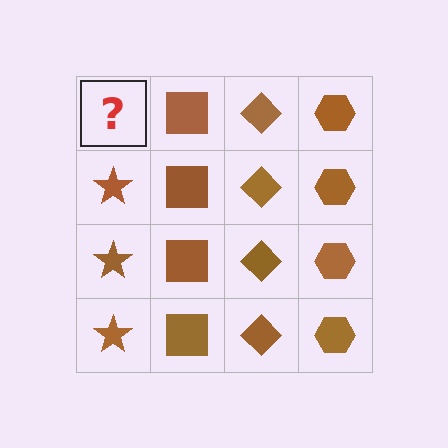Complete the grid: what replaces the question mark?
The question mark should be replaced with a brown star.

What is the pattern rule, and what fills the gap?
The rule is that each column has a consistent shape. The gap should be filled with a brown star.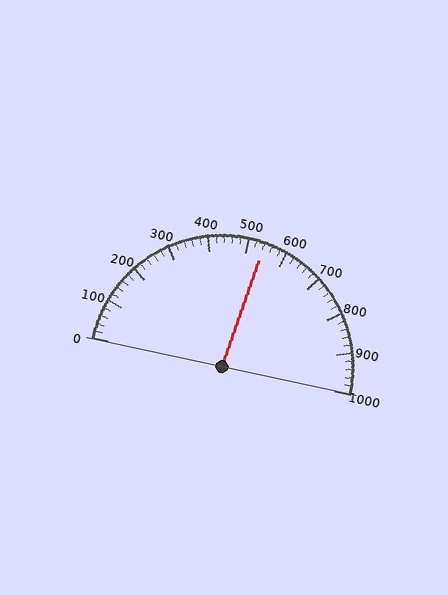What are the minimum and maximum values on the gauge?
The gauge ranges from 0 to 1000.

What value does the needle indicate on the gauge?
The needle indicates approximately 540.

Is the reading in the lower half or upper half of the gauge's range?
The reading is in the upper half of the range (0 to 1000).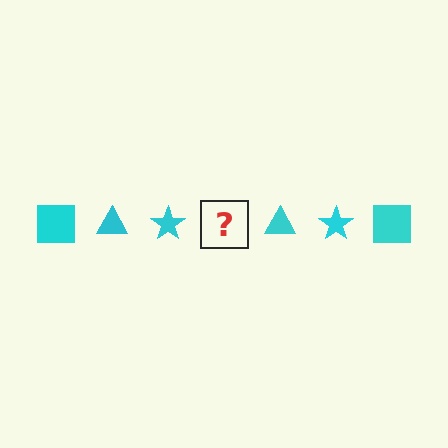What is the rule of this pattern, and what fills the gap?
The rule is that the pattern cycles through square, triangle, star shapes in cyan. The gap should be filled with a cyan square.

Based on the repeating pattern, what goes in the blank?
The blank should be a cyan square.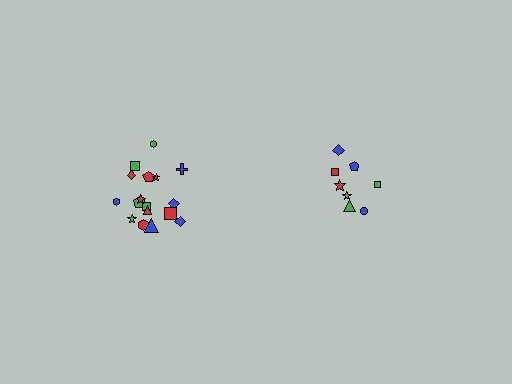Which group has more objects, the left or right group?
The left group.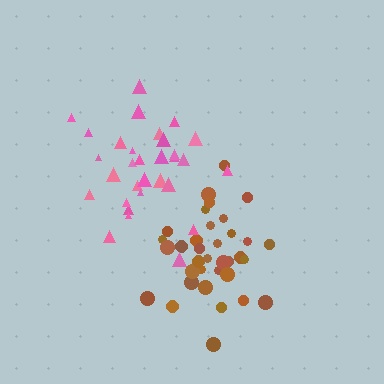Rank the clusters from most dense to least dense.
brown, pink.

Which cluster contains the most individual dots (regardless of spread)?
Brown (35).